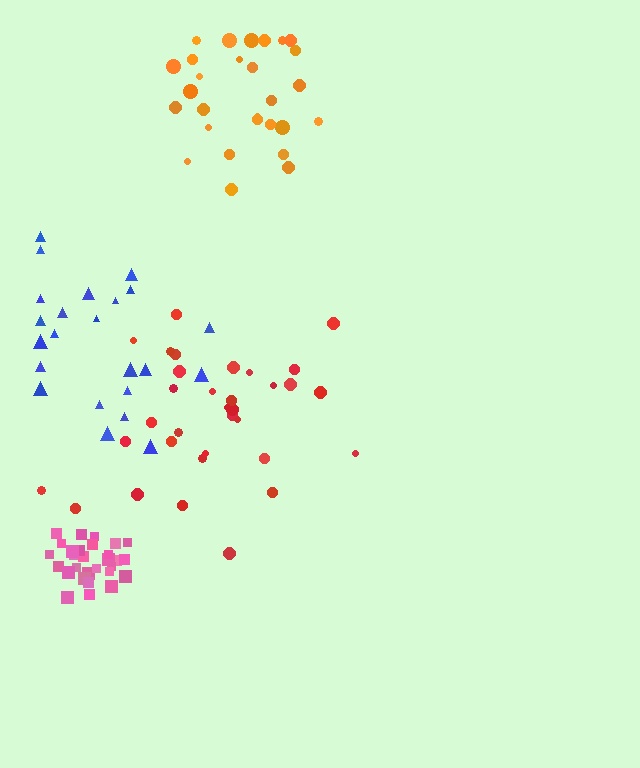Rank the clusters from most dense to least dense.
pink, orange, red, blue.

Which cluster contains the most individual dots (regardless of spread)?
Red (33).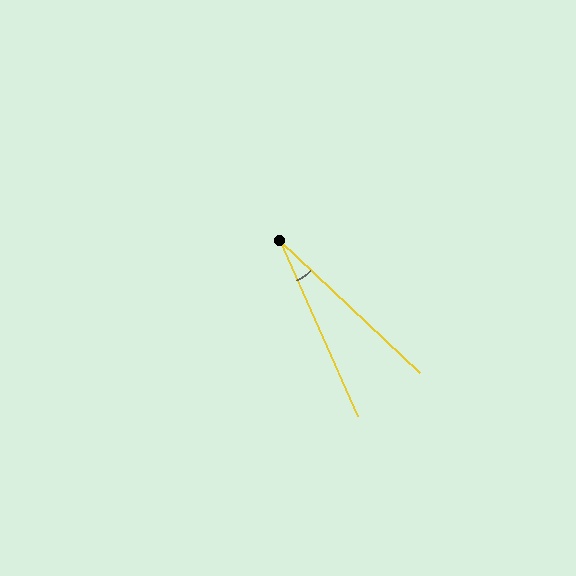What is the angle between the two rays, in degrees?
Approximately 23 degrees.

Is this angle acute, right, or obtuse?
It is acute.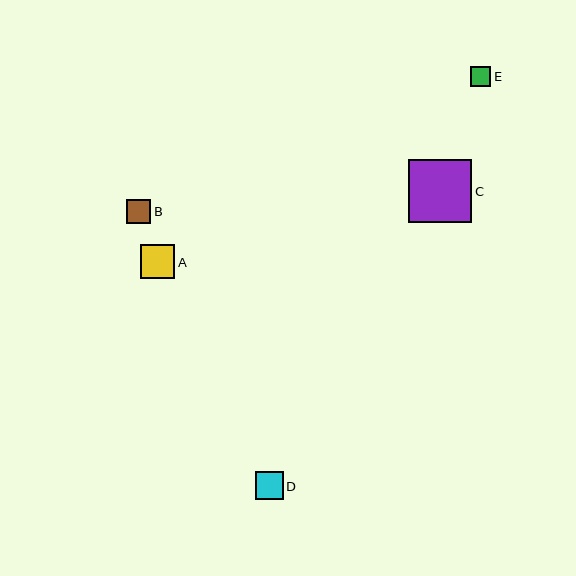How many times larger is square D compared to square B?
Square D is approximately 1.2 times the size of square B.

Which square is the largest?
Square C is the largest with a size of approximately 63 pixels.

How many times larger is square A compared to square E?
Square A is approximately 1.7 times the size of square E.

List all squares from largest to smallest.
From largest to smallest: C, A, D, B, E.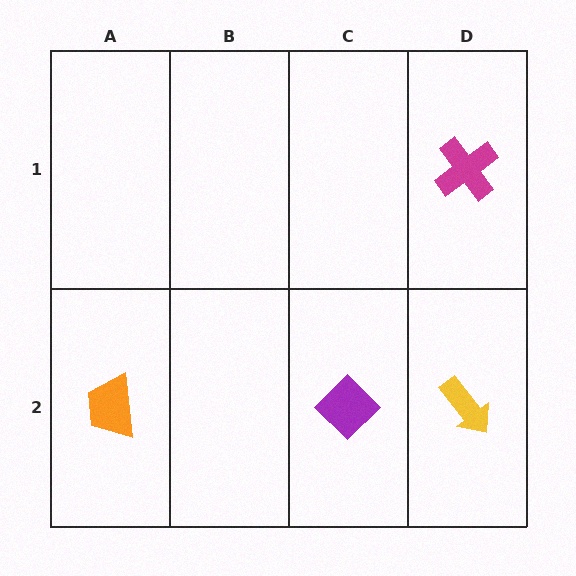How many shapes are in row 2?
3 shapes.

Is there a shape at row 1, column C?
No, that cell is empty.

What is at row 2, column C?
A purple diamond.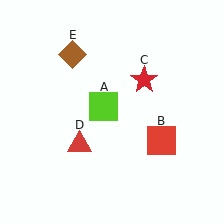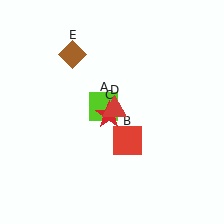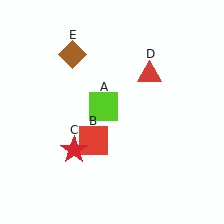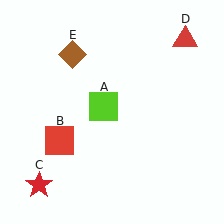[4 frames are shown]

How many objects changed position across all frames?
3 objects changed position: red square (object B), red star (object C), red triangle (object D).